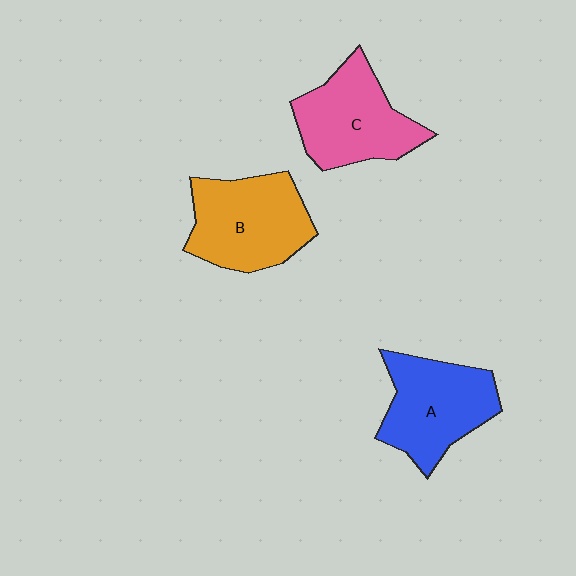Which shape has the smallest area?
Shape C (pink).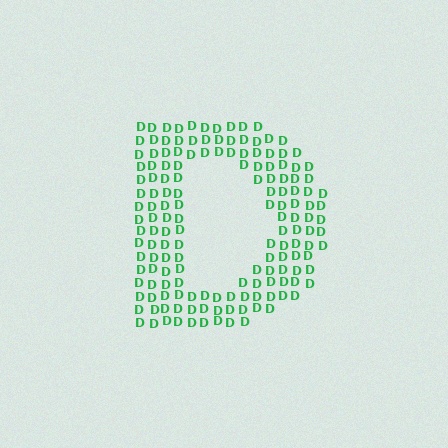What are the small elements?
The small elements are letter D's.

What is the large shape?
The large shape is the letter D.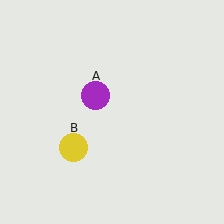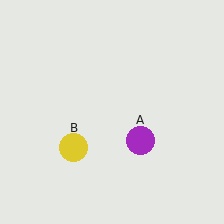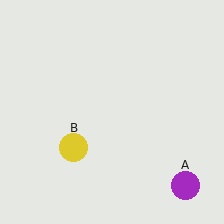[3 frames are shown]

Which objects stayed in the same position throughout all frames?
Yellow circle (object B) remained stationary.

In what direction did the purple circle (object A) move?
The purple circle (object A) moved down and to the right.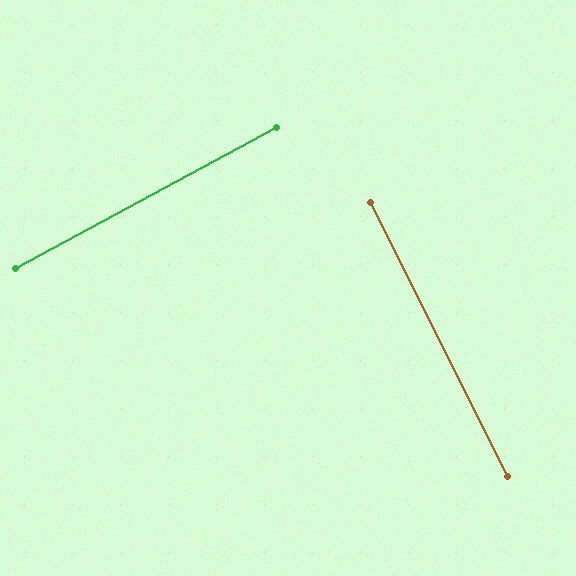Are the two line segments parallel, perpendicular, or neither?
Perpendicular — they meet at approximately 88°.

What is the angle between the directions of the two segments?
Approximately 88 degrees.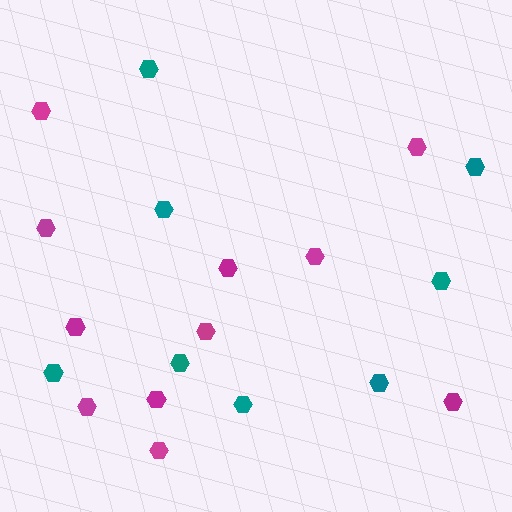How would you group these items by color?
There are 2 groups: one group of teal hexagons (8) and one group of magenta hexagons (11).